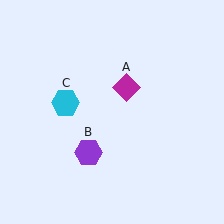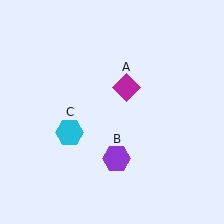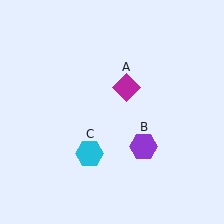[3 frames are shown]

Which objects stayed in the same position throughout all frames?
Magenta diamond (object A) remained stationary.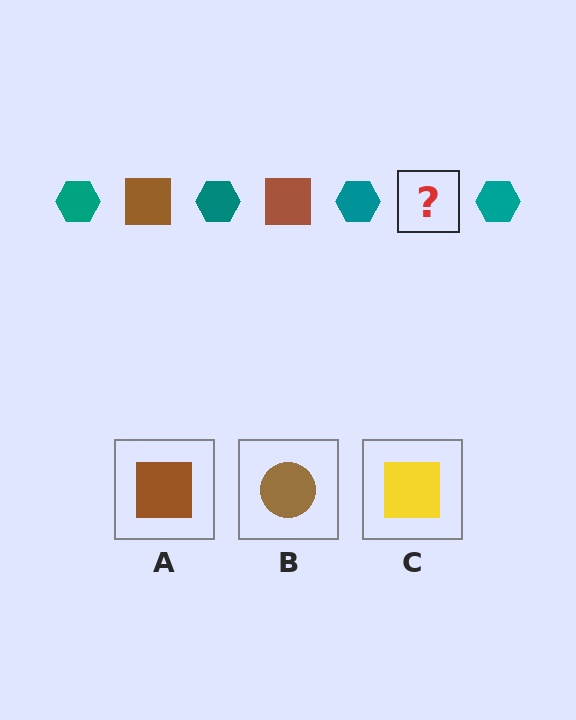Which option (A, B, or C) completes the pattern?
A.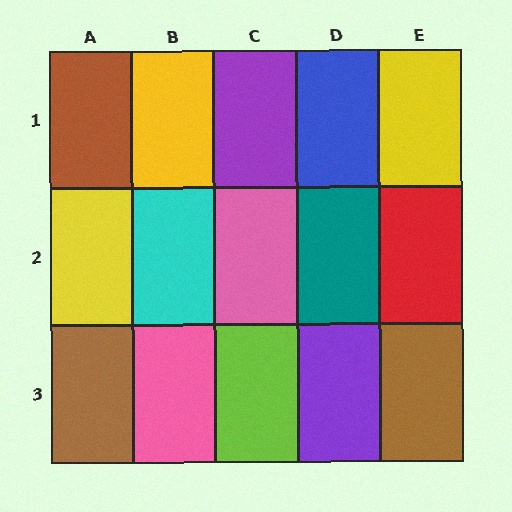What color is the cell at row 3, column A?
Brown.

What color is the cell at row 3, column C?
Lime.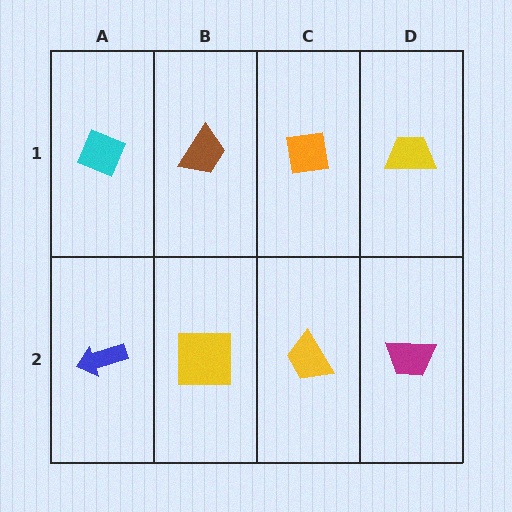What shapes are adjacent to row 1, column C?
A yellow trapezoid (row 2, column C), a brown trapezoid (row 1, column B), a yellow trapezoid (row 1, column D).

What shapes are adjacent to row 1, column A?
A blue arrow (row 2, column A), a brown trapezoid (row 1, column B).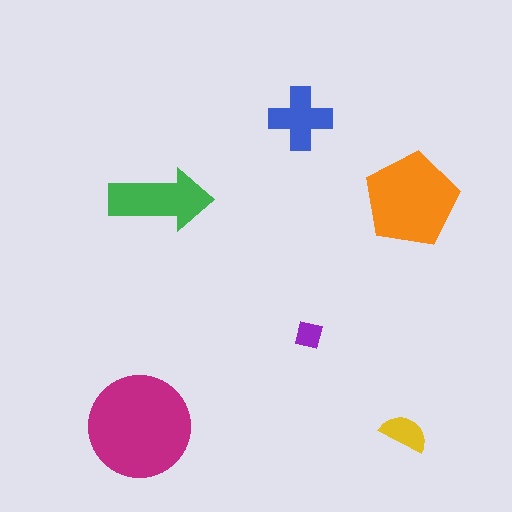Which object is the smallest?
The purple square.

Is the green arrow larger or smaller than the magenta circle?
Smaller.